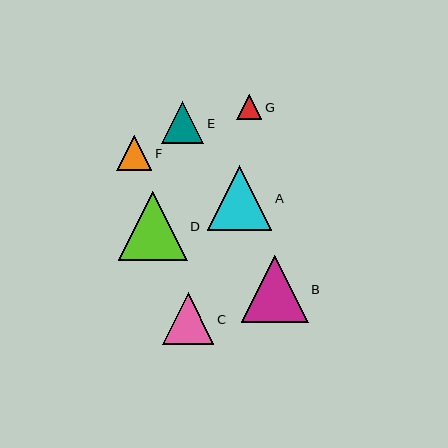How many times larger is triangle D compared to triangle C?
Triangle D is approximately 1.3 times the size of triangle C.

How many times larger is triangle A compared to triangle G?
Triangle A is approximately 2.6 times the size of triangle G.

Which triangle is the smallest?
Triangle G is the smallest with a size of approximately 25 pixels.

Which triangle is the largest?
Triangle D is the largest with a size of approximately 69 pixels.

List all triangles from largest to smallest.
From largest to smallest: D, B, A, C, E, F, G.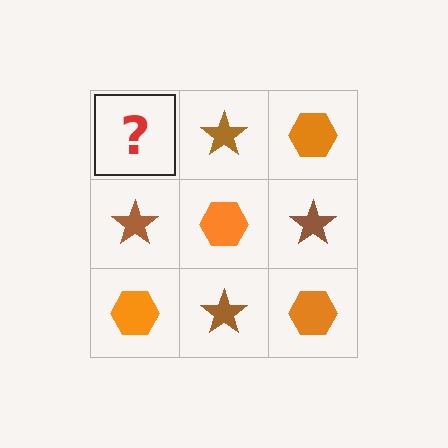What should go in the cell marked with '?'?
The missing cell should contain an orange hexagon.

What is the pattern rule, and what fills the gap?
The rule is that it alternates orange hexagon and brown star in a checkerboard pattern. The gap should be filled with an orange hexagon.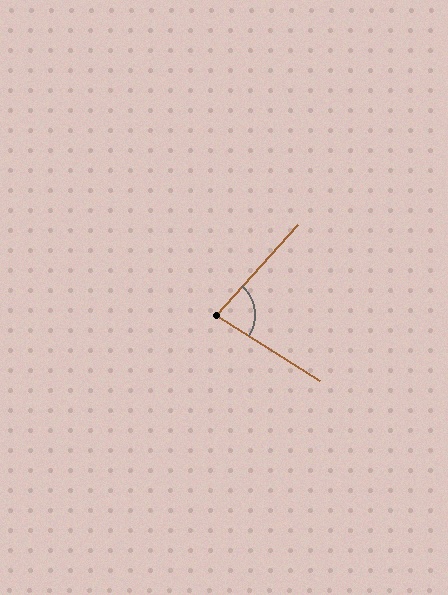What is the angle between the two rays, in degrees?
Approximately 80 degrees.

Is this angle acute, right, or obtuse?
It is acute.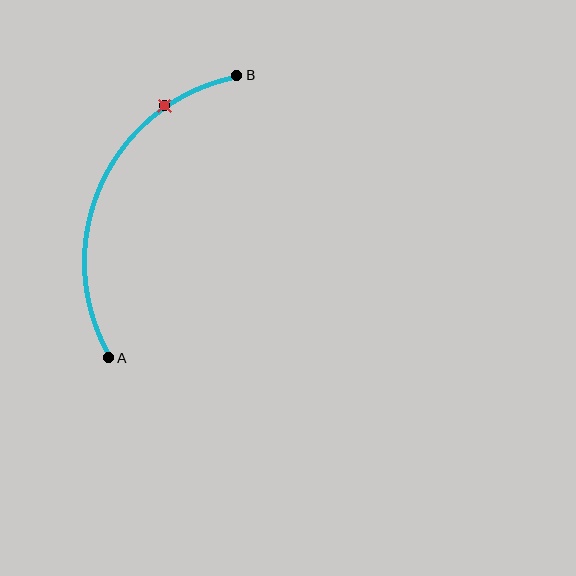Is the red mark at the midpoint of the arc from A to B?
No. The red mark lies on the arc but is closer to endpoint B. The arc midpoint would be at the point on the curve equidistant along the arc from both A and B.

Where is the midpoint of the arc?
The arc midpoint is the point on the curve farthest from the straight line joining A and B. It sits to the left of that line.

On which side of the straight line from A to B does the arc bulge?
The arc bulges to the left of the straight line connecting A and B.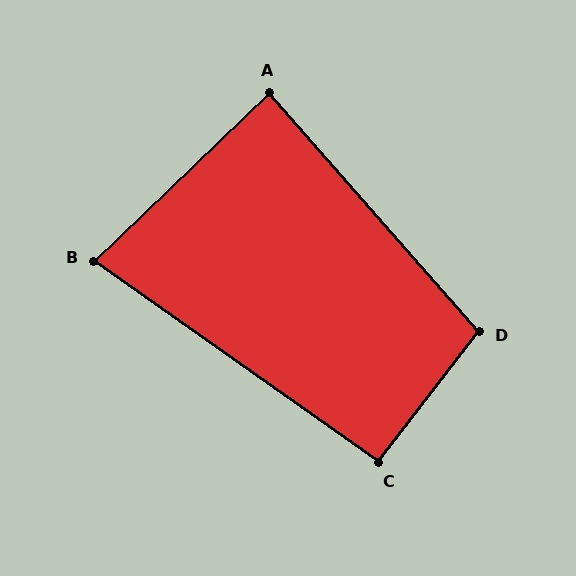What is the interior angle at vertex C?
Approximately 92 degrees (approximately right).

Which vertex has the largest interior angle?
D, at approximately 101 degrees.